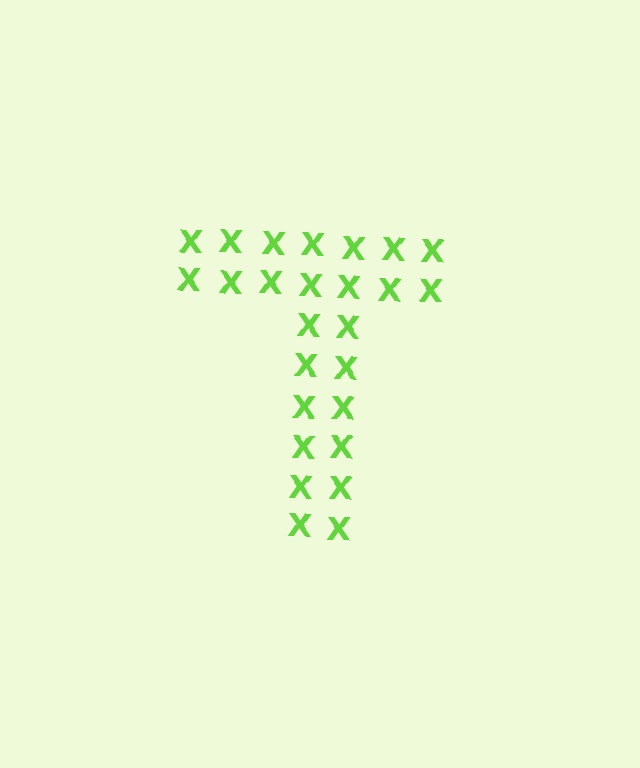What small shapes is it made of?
It is made of small letter X's.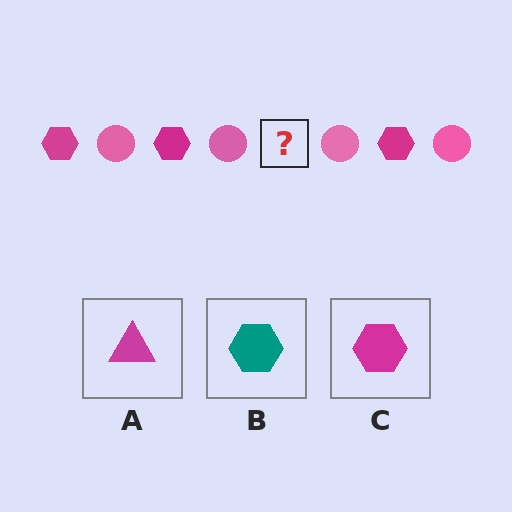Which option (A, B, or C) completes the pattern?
C.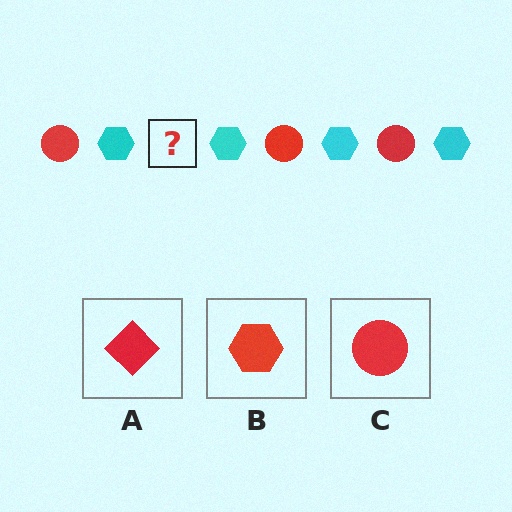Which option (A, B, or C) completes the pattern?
C.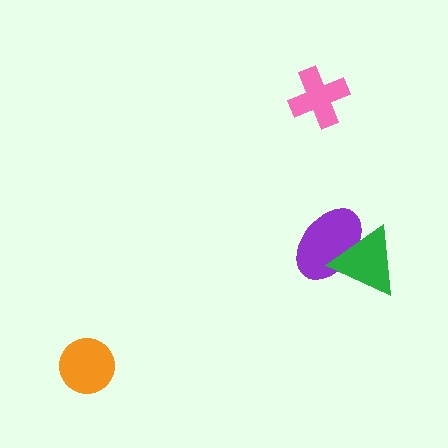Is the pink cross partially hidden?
No, no other shape covers it.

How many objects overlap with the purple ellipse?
1 object overlaps with the purple ellipse.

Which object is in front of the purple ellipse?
The green triangle is in front of the purple ellipse.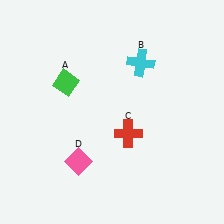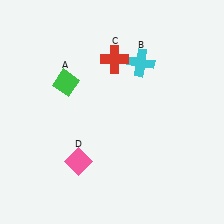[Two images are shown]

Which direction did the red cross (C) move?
The red cross (C) moved up.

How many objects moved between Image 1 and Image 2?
1 object moved between the two images.